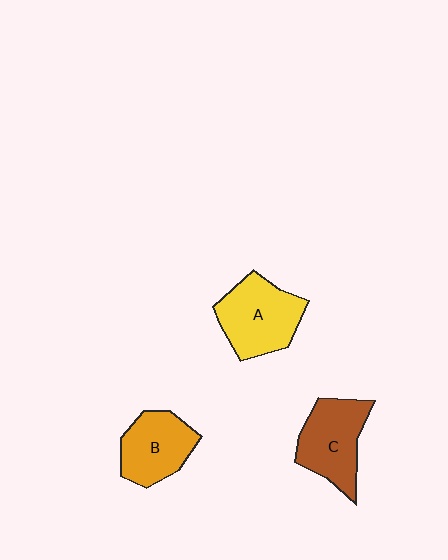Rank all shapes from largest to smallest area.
From largest to smallest: A (yellow), C (brown), B (orange).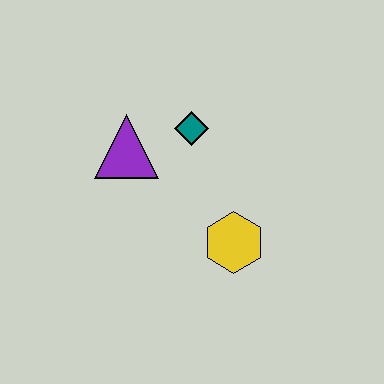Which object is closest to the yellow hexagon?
The teal diamond is closest to the yellow hexagon.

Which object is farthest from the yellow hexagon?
The purple triangle is farthest from the yellow hexagon.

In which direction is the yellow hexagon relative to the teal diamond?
The yellow hexagon is below the teal diamond.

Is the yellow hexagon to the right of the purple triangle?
Yes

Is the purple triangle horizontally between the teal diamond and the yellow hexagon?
No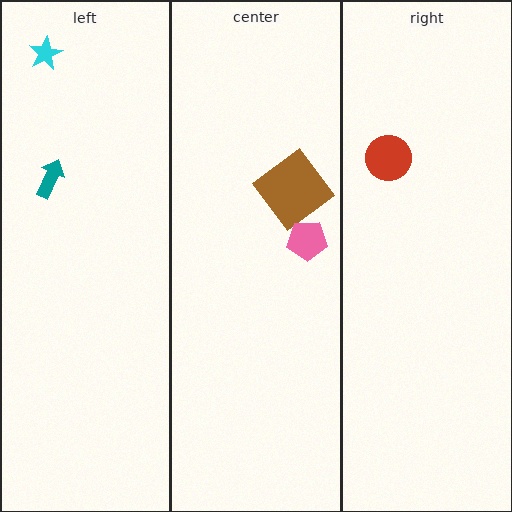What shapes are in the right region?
The red circle.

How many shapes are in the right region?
1.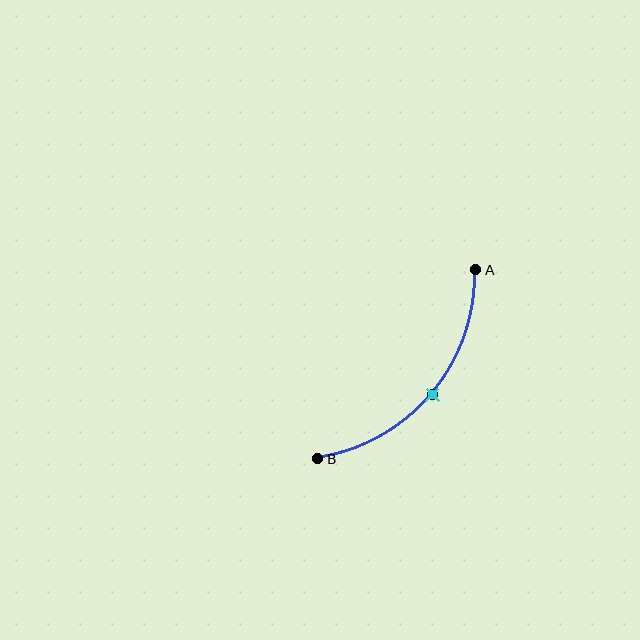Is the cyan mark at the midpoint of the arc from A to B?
Yes. The cyan mark lies on the arc at equal arc-length from both A and B — it is the arc midpoint.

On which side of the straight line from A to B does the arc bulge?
The arc bulges below and to the right of the straight line connecting A and B.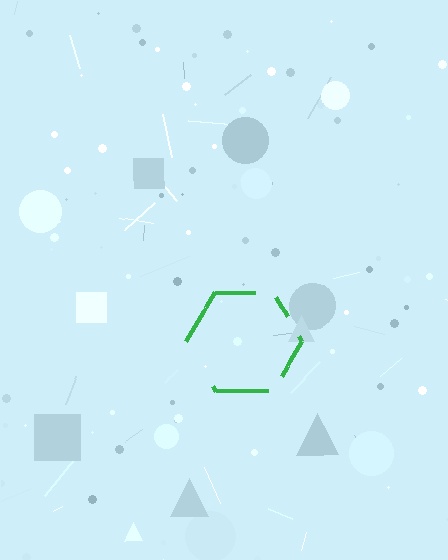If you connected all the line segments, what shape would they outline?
They would outline a hexagon.